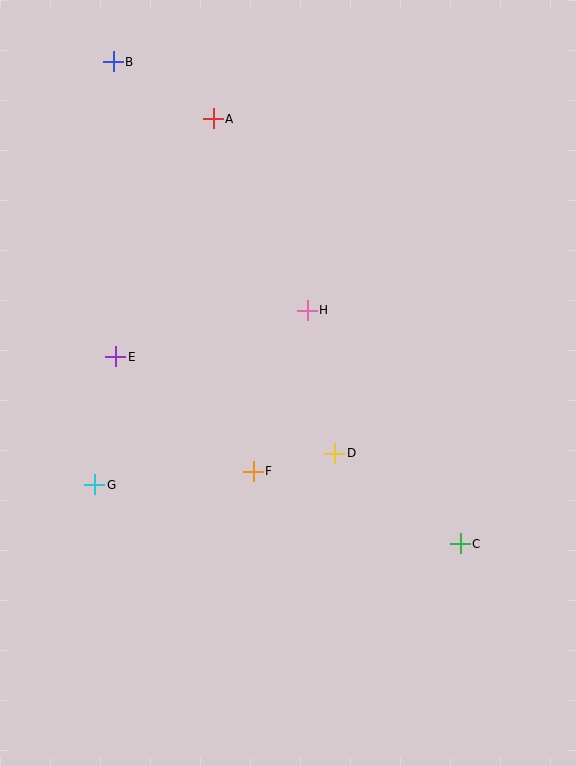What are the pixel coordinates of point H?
Point H is at (307, 310).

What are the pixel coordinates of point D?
Point D is at (335, 453).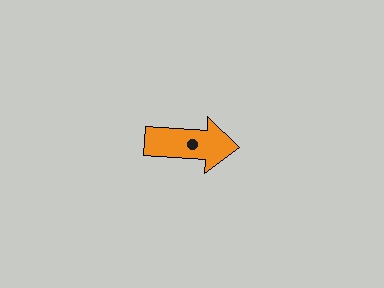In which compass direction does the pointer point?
East.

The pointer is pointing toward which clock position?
Roughly 3 o'clock.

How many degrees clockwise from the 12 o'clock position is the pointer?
Approximately 94 degrees.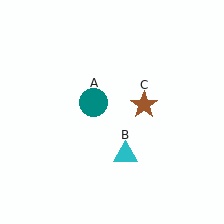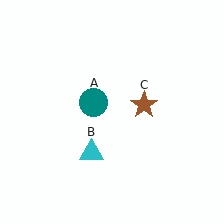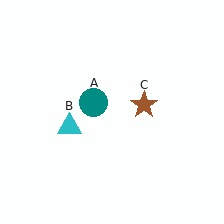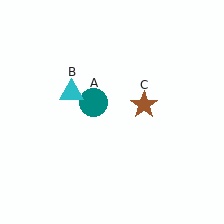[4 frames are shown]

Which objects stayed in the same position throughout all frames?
Teal circle (object A) and brown star (object C) remained stationary.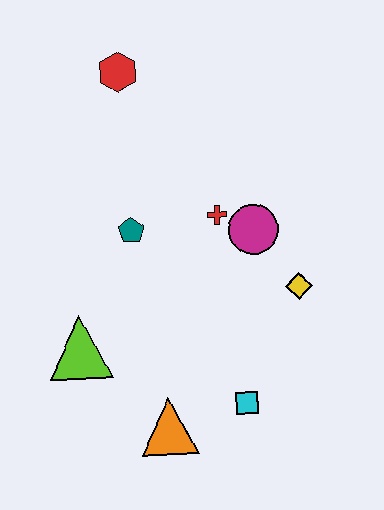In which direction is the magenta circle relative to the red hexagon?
The magenta circle is below the red hexagon.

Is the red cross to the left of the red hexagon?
No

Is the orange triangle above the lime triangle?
No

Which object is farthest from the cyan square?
The red hexagon is farthest from the cyan square.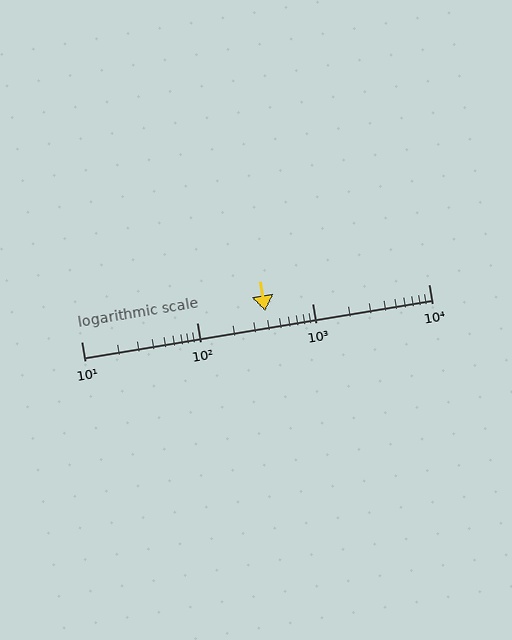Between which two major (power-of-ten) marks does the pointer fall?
The pointer is between 100 and 1000.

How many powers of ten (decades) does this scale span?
The scale spans 3 decades, from 10 to 10000.